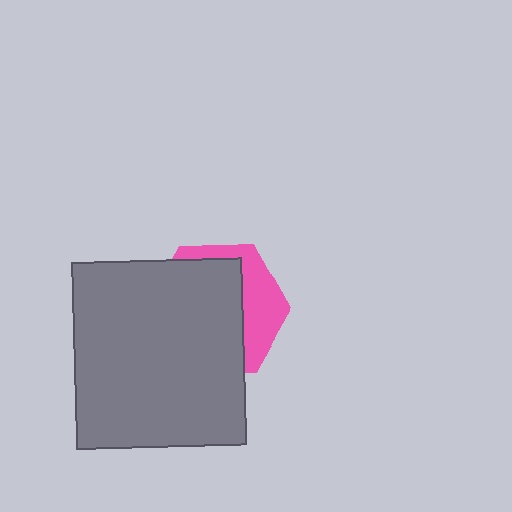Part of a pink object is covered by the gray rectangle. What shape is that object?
It is a hexagon.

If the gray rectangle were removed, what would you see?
You would see the complete pink hexagon.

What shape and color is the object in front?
The object in front is a gray rectangle.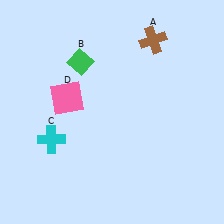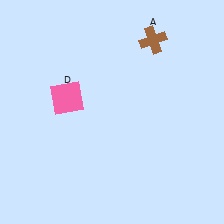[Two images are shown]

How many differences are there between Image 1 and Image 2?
There are 2 differences between the two images.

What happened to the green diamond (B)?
The green diamond (B) was removed in Image 2. It was in the top-left area of Image 1.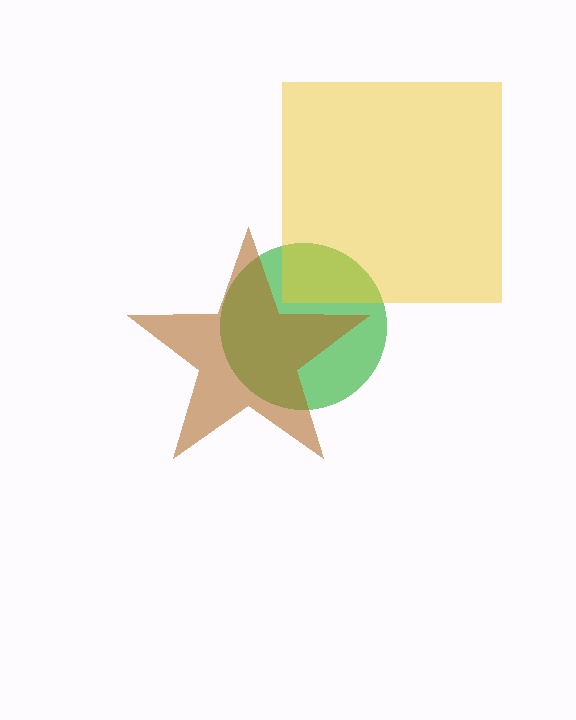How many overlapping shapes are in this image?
There are 3 overlapping shapes in the image.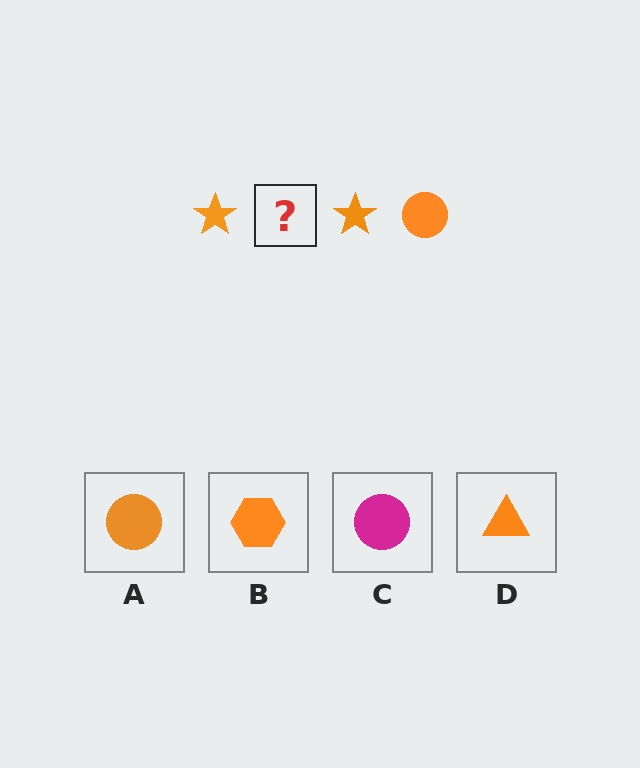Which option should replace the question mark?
Option A.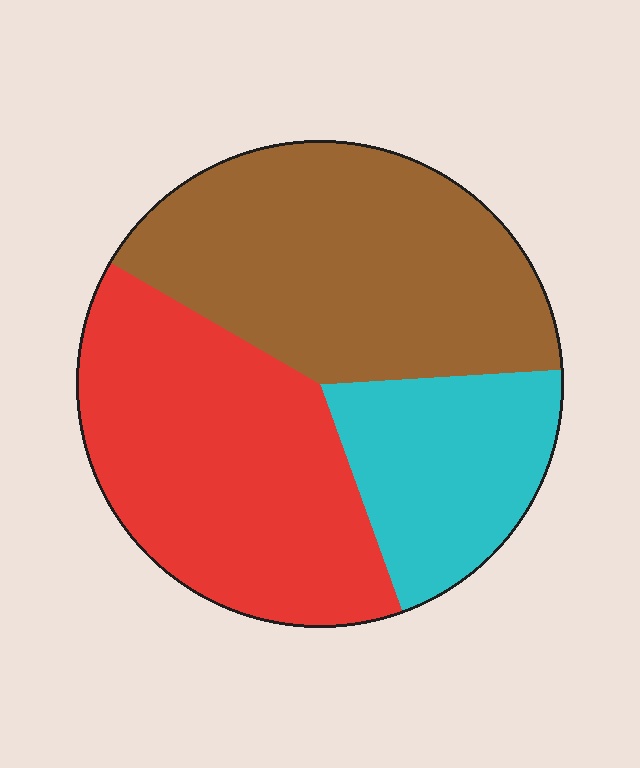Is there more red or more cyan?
Red.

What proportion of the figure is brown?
Brown takes up about two fifths (2/5) of the figure.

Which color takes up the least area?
Cyan, at roughly 20%.